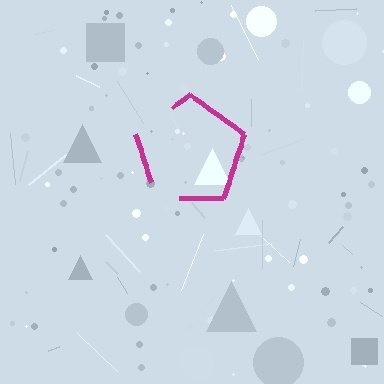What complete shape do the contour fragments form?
The contour fragments form a pentagon.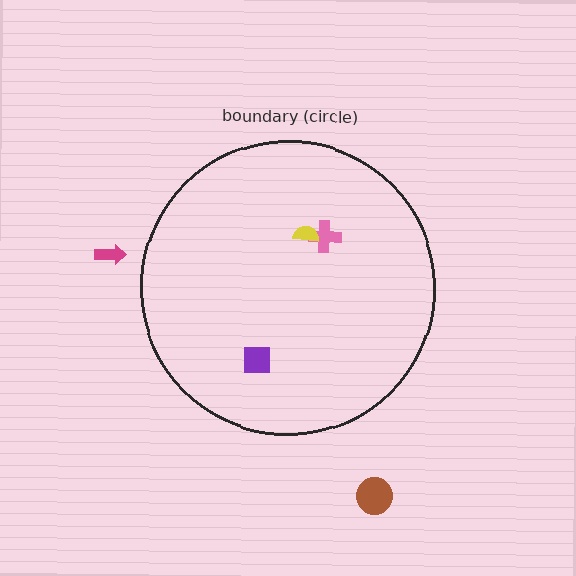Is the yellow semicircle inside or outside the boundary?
Inside.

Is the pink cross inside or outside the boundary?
Inside.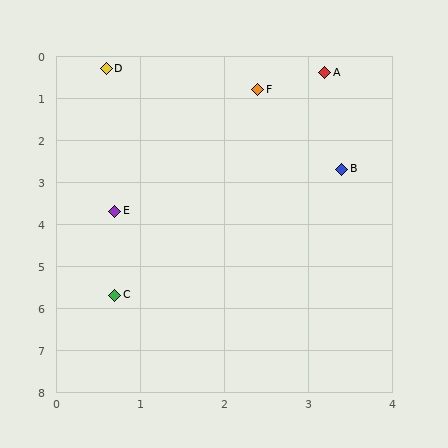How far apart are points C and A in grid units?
Points C and A are about 5.9 grid units apart.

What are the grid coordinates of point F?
Point F is at approximately (2.4, 0.8).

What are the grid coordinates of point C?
Point C is at approximately (0.7, 5.7).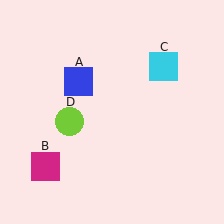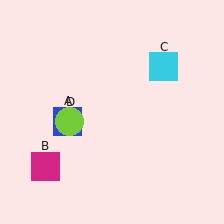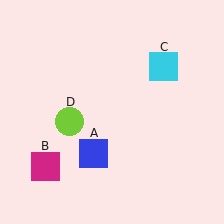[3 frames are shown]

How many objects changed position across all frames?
1 object changed position: blue square (object A).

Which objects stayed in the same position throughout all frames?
Magenta square (object B) and cyan square (object C) and lime circle (object D) remained stationary.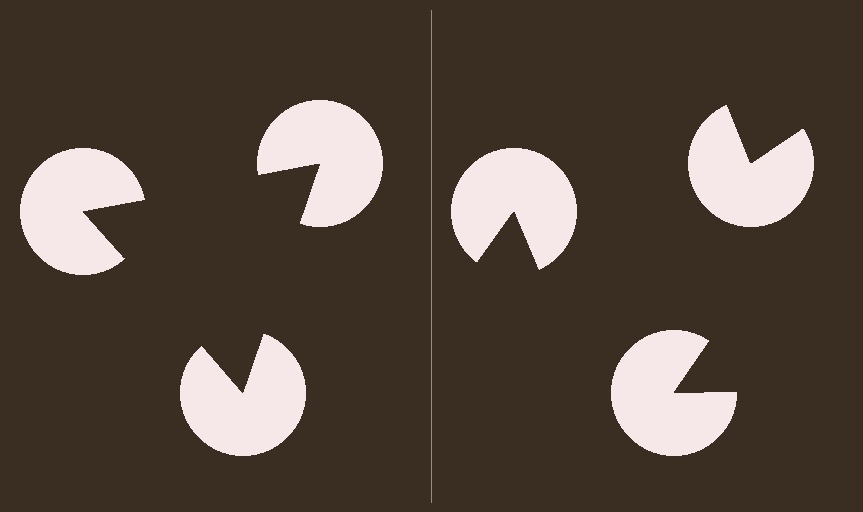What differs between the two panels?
The pac-man discs are positioned identically on both sides; only the wedge orientations differ. On the left they align to a triangle; on the right they are misaligned.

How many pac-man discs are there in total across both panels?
6 — 3 on each side.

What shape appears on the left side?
An illusory triangle.